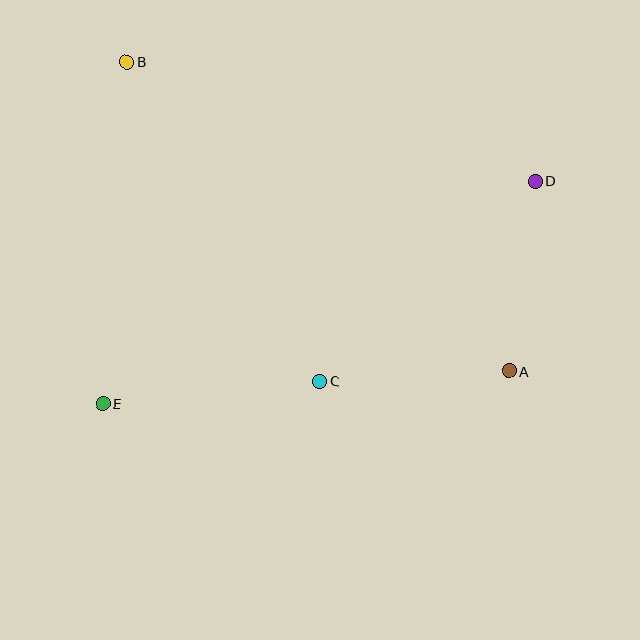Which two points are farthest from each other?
Points A and B are farthest from each other.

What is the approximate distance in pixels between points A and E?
The distance between A and E is approximately 407 pixels.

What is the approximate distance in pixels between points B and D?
The distance between B and D is approximately 425 pixels.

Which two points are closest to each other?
Points A and C are closest to each other.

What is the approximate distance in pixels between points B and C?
The distance between B and C is approximately 373 pixels.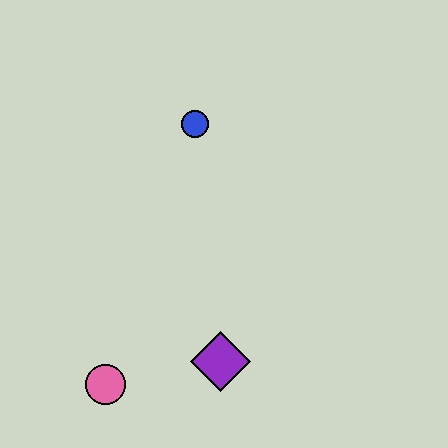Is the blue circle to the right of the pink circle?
Yes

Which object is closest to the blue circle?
The purple diamond is closest to the blue circle.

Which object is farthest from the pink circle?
The blue circle is farthest from the pink circle.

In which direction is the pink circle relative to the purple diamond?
The pink circle is to the left of the purple diamond.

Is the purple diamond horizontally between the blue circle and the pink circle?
No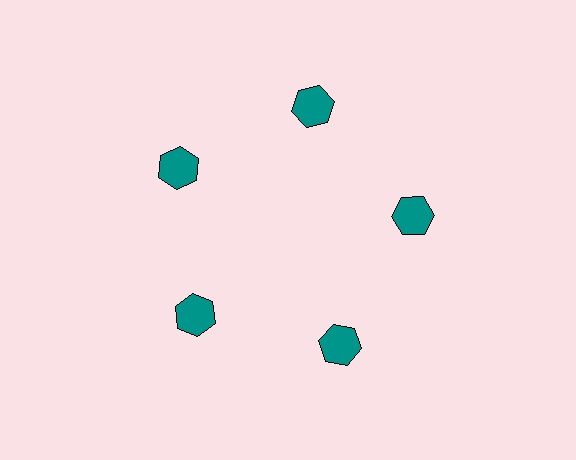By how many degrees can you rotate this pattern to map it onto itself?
The pattern maps onto itself every 72 degrees of rotation.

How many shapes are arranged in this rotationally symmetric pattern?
There are 5 shapes, arranged in 5 groups of 1.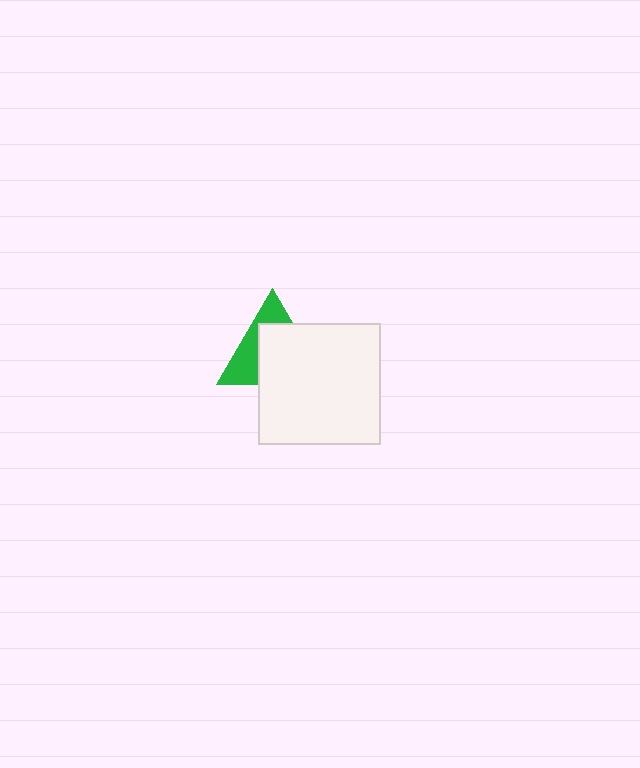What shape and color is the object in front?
The object in front is a white rectangle.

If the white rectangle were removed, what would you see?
You would see the complete green triangle.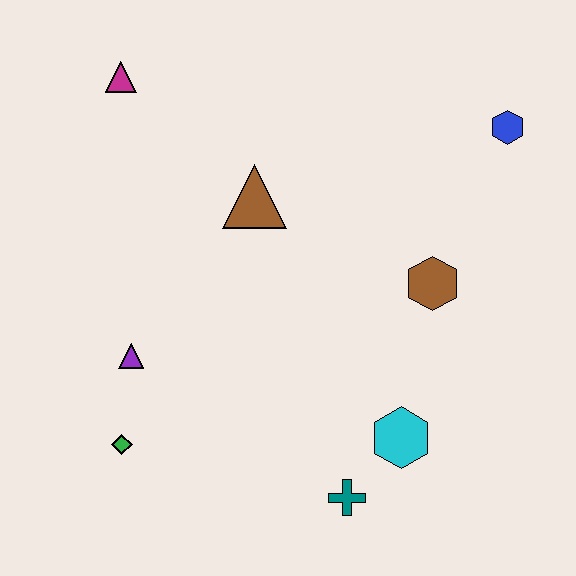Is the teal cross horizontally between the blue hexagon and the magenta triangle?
Yes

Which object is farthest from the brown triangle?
The teal cross is farthest from the brown triangle.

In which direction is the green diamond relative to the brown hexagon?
The green diamond is to the left of the brown hexagon.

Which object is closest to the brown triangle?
The magenta triangle is closest to the brown triangle.